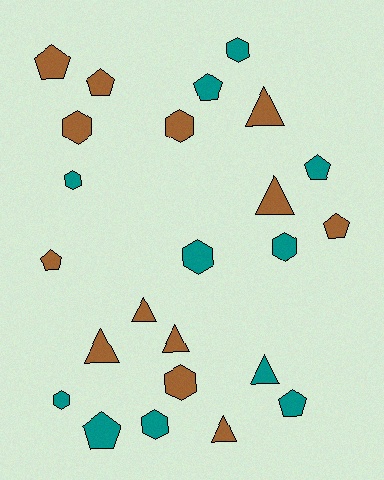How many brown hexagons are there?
There are 3 brown hexagons.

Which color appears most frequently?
Brown, with 13 objects.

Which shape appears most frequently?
Hexagon, with 9 objects.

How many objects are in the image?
There are 24 objects.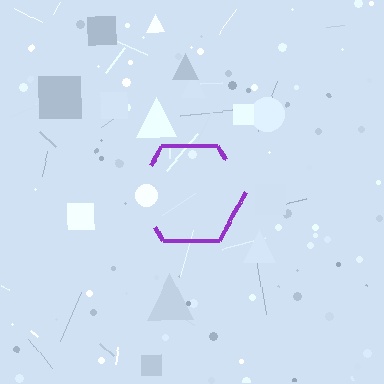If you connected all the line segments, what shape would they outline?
They would outline a hexagon.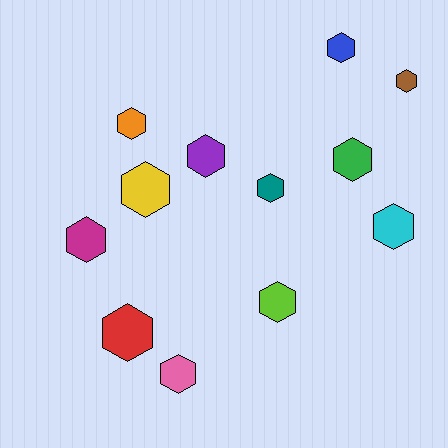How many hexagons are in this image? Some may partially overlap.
There are 12 hexagons.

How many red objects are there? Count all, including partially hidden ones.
There is 1 red object.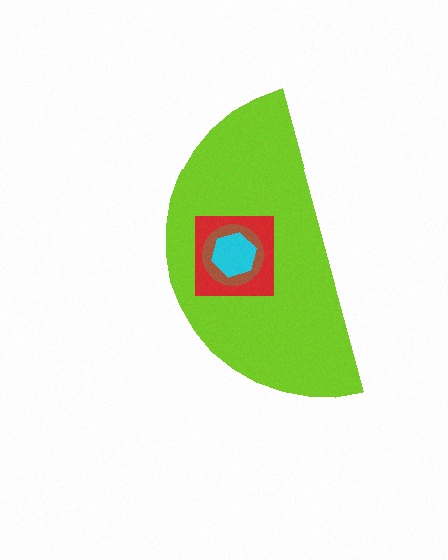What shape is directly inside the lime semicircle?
The red square.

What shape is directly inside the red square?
The brown circle.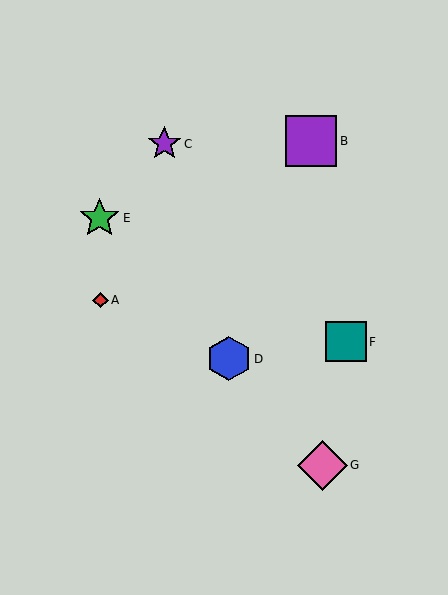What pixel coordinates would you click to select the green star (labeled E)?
Click at (100, 218) to select the green star E.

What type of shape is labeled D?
Shape D is a blue hexagon.